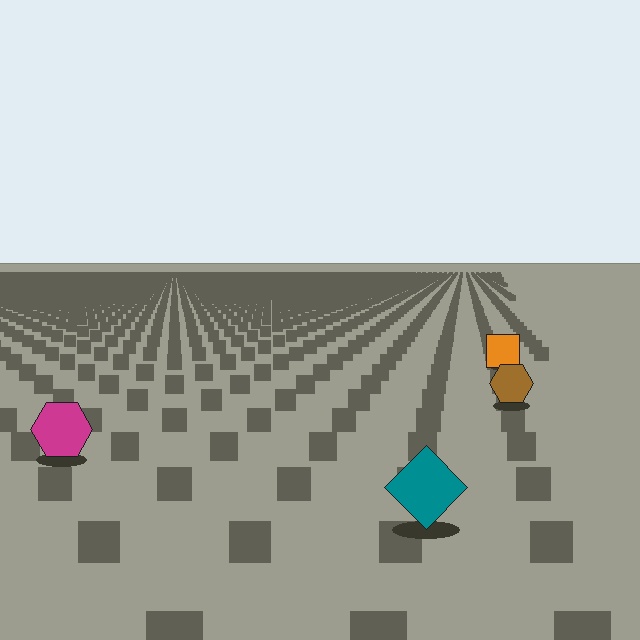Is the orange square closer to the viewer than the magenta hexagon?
No. The magenta hexagon is closer — you can tell from the texture gradient: the ground texture is coarser near it.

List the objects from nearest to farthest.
From nearest to farthest: the teal diamond, the magenta hexagon, the brown hexagon, the orange square.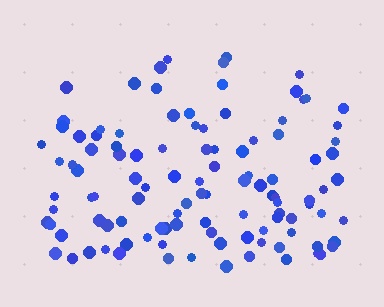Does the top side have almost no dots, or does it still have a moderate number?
Still a moderate number, just noticeably fewer than the bottom.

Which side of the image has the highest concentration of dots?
The bottom.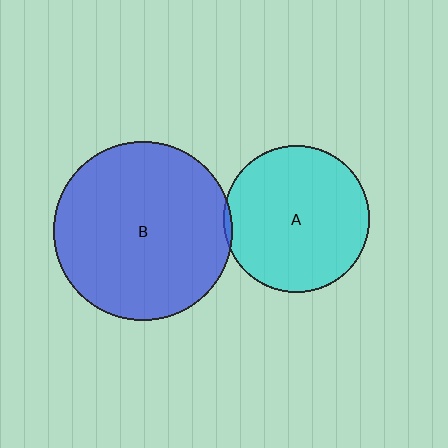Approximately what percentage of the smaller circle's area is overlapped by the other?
Approximately 5%.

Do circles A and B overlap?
Yes.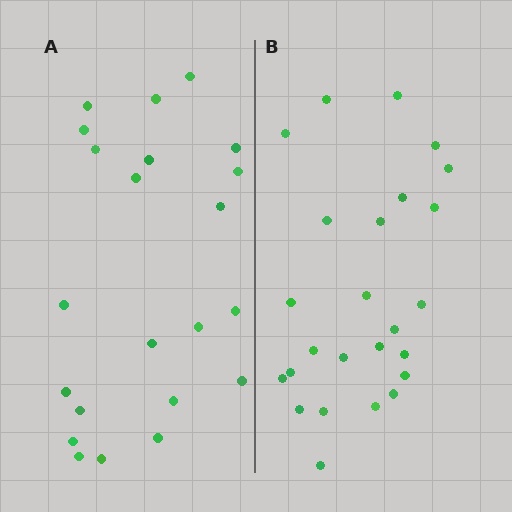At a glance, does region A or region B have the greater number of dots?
Region B (the right region) has more dots.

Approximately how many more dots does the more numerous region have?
Region B has just a few more — roughly 2 or 3 more dots than region A.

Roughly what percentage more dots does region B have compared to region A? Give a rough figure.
About 15% more.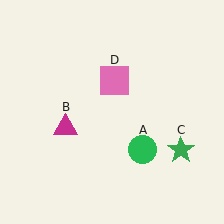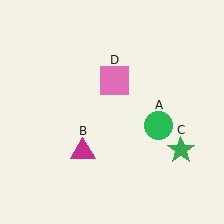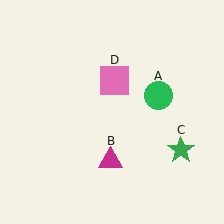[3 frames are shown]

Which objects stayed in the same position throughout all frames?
Green star (object C) and pink square (object D) remained stationary.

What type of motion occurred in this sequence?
The green circle (object A), magenta triangle (object B) rotated counterclockwise around the center of the scene.